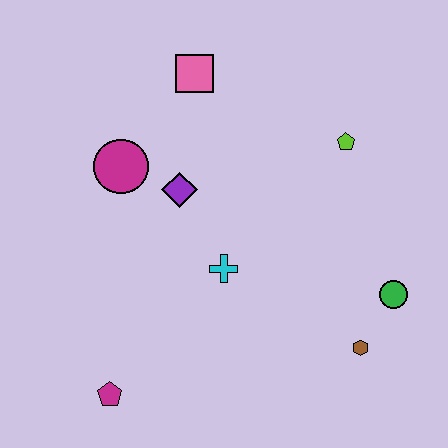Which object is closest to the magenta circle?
The purple diamond is closest to the magenta circle.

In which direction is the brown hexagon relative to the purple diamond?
The brown hexagon is to the right of the purple diamond.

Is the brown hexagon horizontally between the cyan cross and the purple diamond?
No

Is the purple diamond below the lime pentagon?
Yes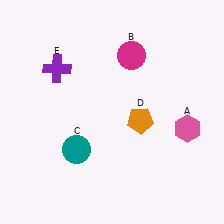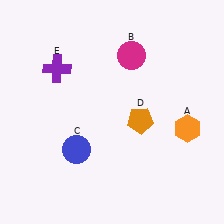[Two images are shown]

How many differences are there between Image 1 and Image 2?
There are 2 differences between the two images.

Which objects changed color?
A changed from pink to orange. C changed from teal to blue.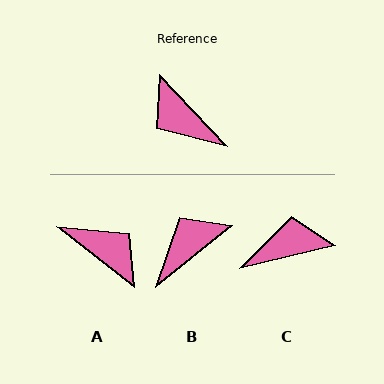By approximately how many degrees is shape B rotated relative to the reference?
Approximately 94 degrees clockwise.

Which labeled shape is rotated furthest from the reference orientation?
A, about 171 degrees away.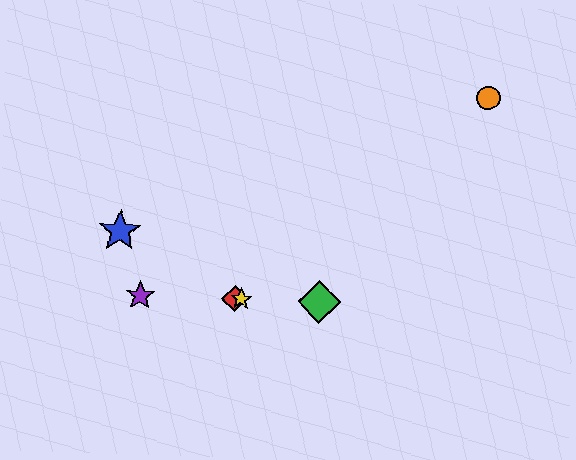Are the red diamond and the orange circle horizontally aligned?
No, the red diamond is at y≈299 and the orange circle is at y≈98.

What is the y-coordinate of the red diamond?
The red diamond is at y≈299.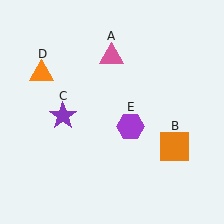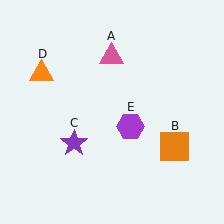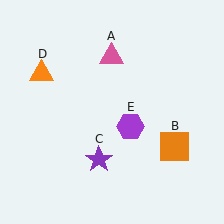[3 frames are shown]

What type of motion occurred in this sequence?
The purple star (object C) rotated counterclockwise around the center of the scene.